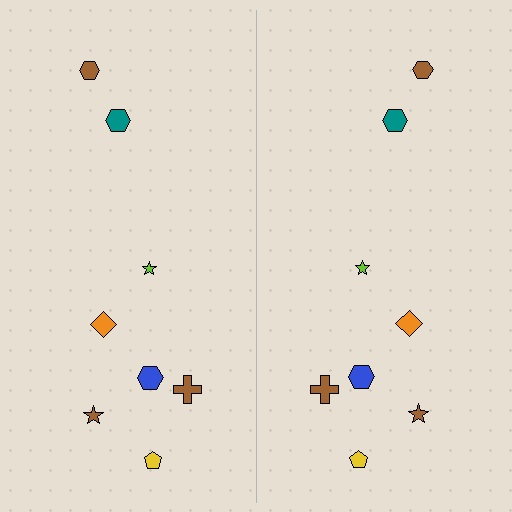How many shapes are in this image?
There are 16 shapes in this image.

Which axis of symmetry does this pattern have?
The pattern has a vertical axis of symmetry running through the center of the image.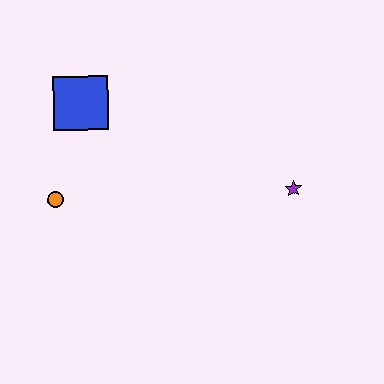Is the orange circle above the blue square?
No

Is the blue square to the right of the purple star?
No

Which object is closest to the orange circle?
The blue square is closest to the orange circle.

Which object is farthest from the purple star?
The orange circle is farthest from the purple star.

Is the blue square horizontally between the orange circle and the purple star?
Yes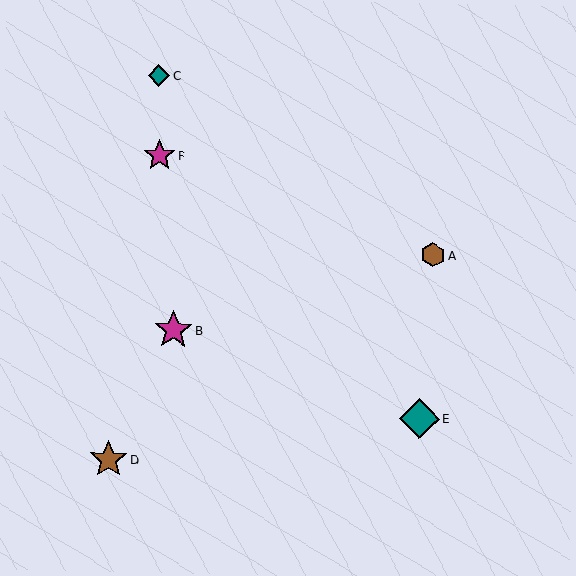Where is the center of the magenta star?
The center of the magenta star is at (160, 156).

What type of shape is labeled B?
Shape B is a magenta star.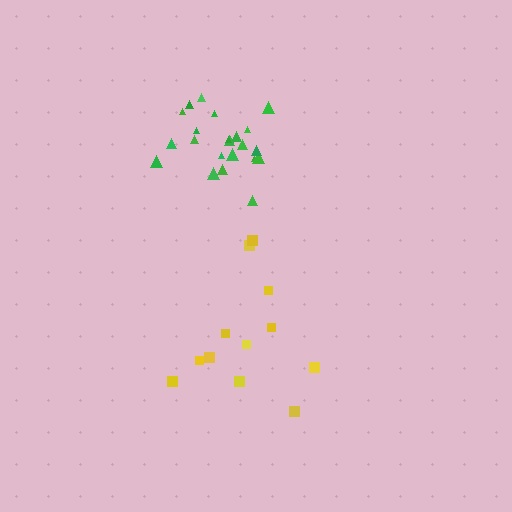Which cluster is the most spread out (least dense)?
Yellow.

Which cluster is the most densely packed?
Green.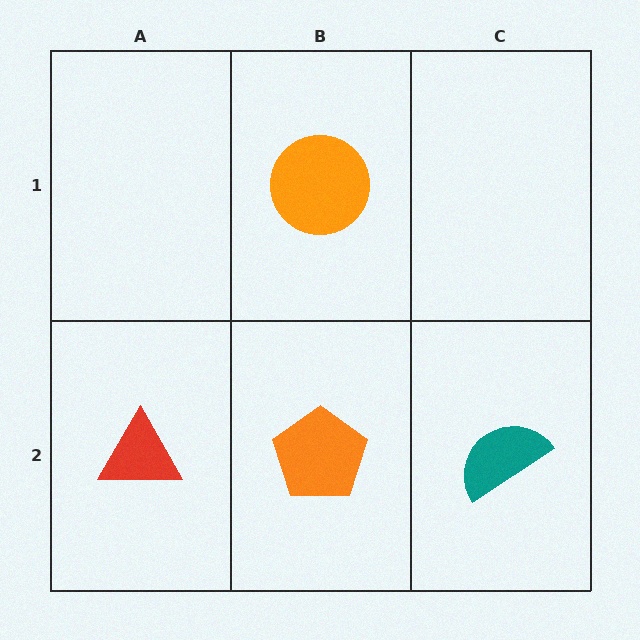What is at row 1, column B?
An orange circle.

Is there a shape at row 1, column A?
No, that cell is empty.